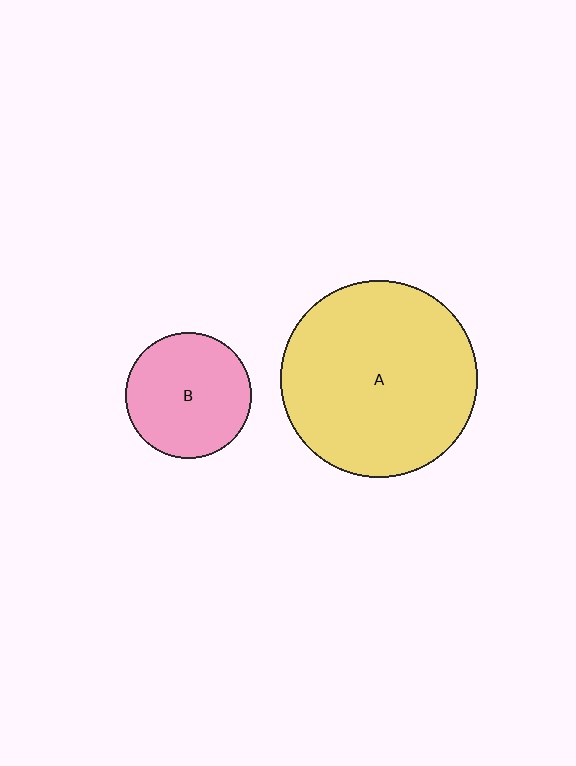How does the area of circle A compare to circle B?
Approximately 2.5 times.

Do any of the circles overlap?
No, none of the circles overlap.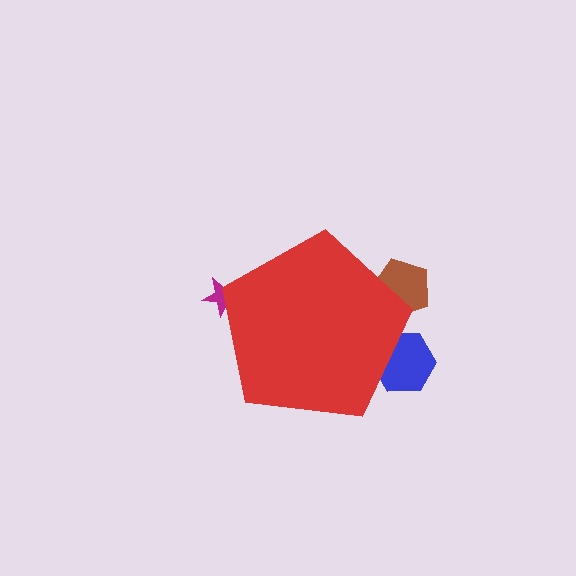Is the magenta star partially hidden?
Yes, the magenta star is partially hidden behind the red pentagon.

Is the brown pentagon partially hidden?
Yes, the brown pentagon is partially hidden behind the red pentagon.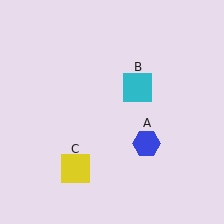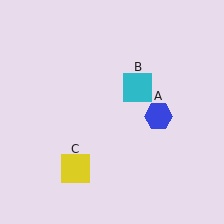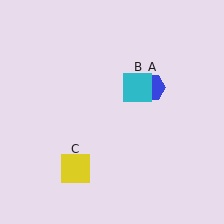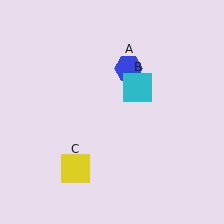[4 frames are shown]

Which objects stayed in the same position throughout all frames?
Cyan square (object B) and yellow square (object C) remained stationary.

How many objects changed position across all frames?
1 object changed position: blue hexagon (object A).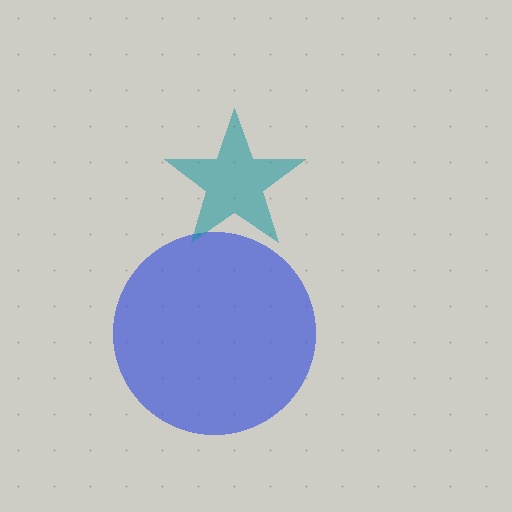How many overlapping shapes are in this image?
There are 2 overlapping shapes in the image.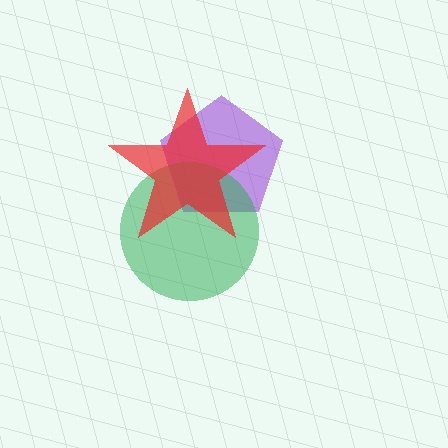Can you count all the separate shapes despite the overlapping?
Yes, there are 3 separate shapes.